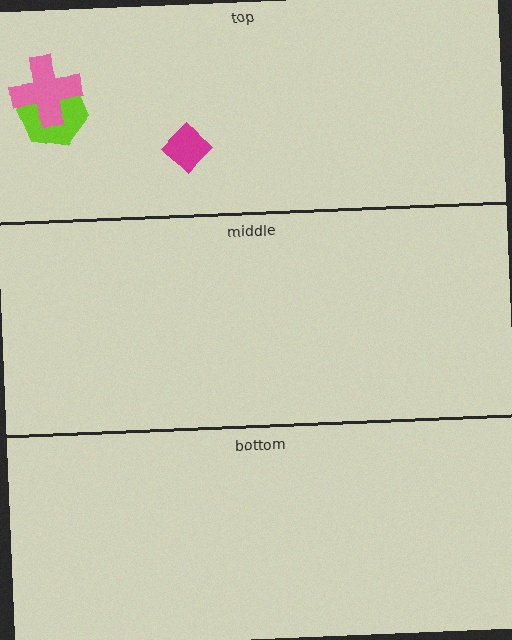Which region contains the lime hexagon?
The top region.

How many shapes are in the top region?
3.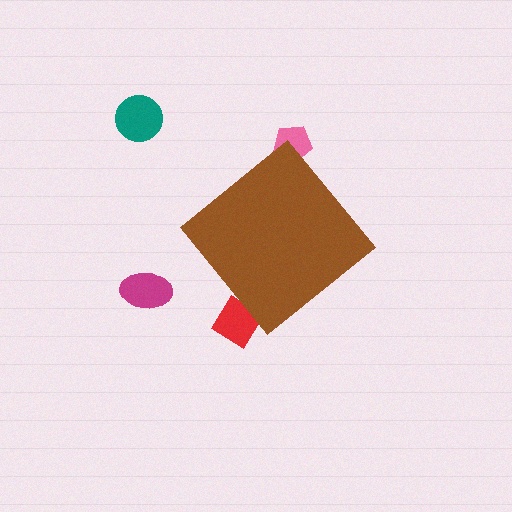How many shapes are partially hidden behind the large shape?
2 shapes are partially hidden.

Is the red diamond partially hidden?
Yes, the red diamond is partially hidden behind the brown diamond.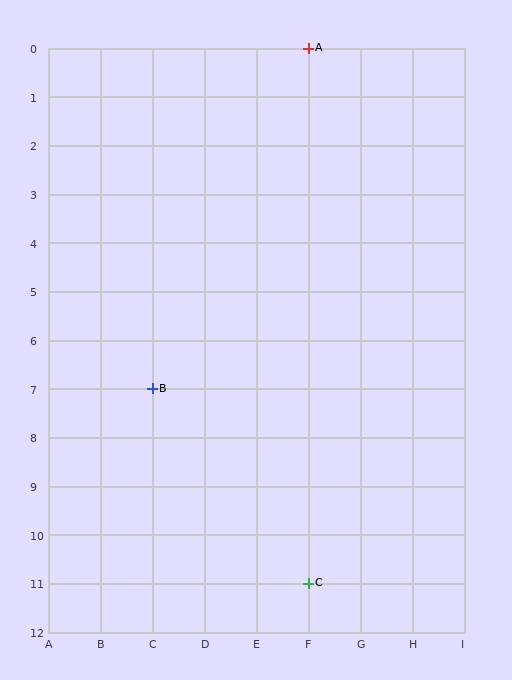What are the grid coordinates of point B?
Point B is at grid coordinates (C, 7).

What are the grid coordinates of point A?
Point A is at grid coordinates (F, 0).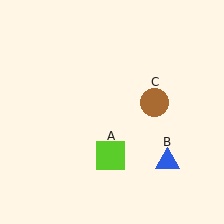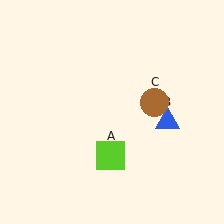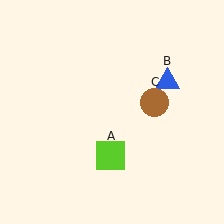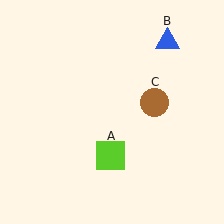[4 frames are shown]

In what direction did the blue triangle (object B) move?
The blue triangle (object B) moved up.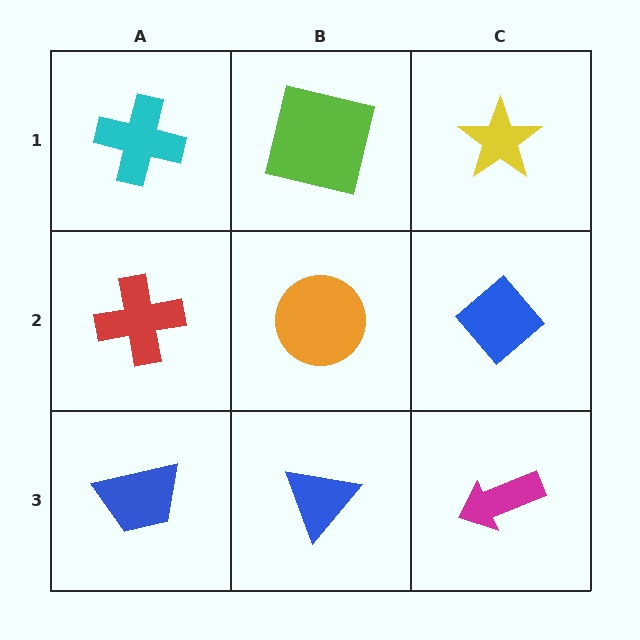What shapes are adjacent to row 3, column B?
An orange circle (row 2, column B), a blue trapezoid (row 3, column A), a magenta arrow (row 3, column C).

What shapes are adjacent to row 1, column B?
An orange circle (row 2, column B), a cyan cross (row 1, column A), a yellow star (row 1, column C).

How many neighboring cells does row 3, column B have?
3.